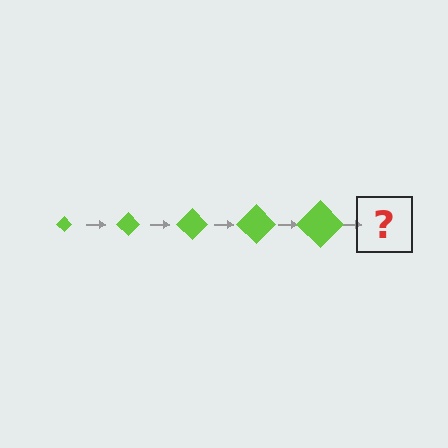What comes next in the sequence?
The next element should be a lime diamond, larger than the previous one.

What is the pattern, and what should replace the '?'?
The pattern is that the diamond gets progressively larger each step. The '?' should be a lime diamond, larger than the previous one.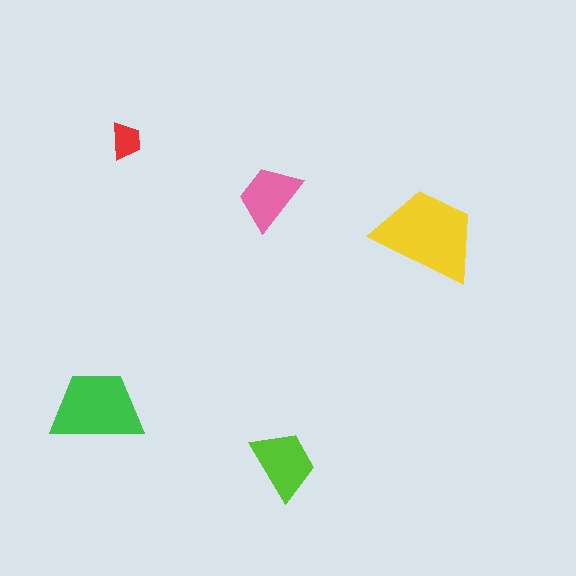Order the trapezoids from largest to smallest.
the yellow one, the green one, the lime one, the pink one, the red one.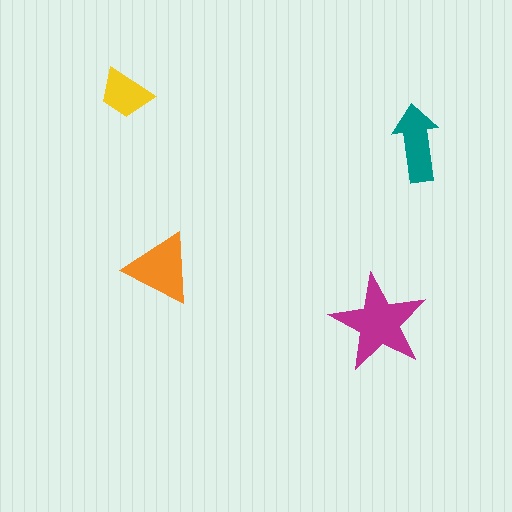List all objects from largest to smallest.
The magenta star, the orange triangle, the teal arrow, the yellow trapezoid.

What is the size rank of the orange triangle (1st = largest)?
2nd.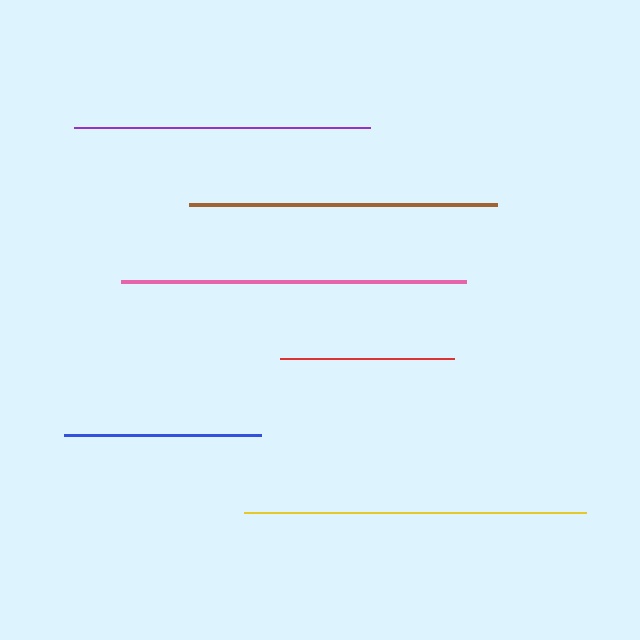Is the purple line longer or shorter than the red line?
The purple line is longer than the red line.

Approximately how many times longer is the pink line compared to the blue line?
The pink line is approximately 1.8 times the length of the blue line.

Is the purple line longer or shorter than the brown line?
The brown line is longer than the purple line.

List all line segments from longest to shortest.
From longest to shortest: pink, yellow, brown, purple, blue, red.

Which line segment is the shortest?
The red line is the shortest at approximately 173 pixels.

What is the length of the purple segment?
The purple segment is approximately 296 pixels long.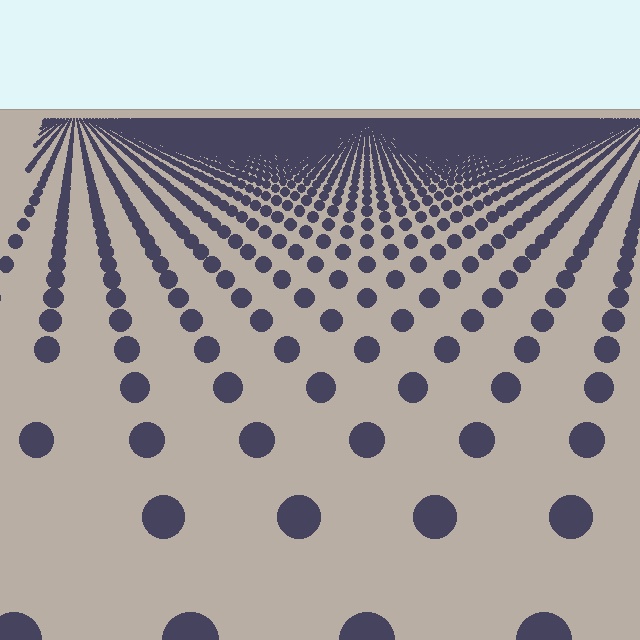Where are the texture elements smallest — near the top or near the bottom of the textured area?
Near the top.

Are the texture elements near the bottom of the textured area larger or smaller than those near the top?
Larger. Near the bottom, elements are closer to the viewer and appear at a bigger on-screen size.